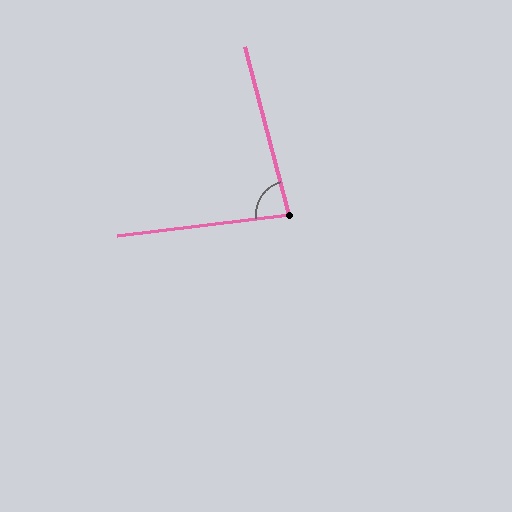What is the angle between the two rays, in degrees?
Approximately 82 degrees.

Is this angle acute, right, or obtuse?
It is acute.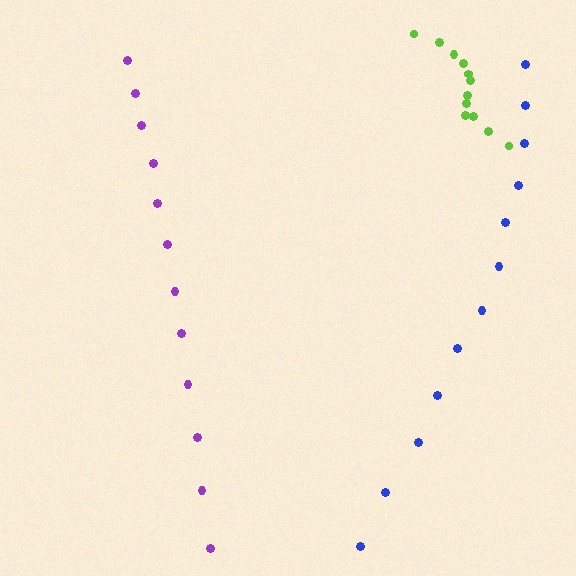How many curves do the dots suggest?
There are 3 distinct paths.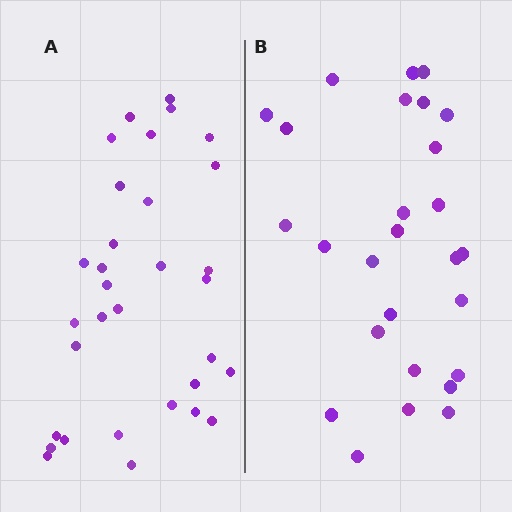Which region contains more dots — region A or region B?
Region A (the left region) has more dots.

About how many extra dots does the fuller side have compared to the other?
Region A has about 5 more dots than region B.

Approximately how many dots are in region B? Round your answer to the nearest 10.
About 30 dots. (The exact count is 27, which rounds to 30.)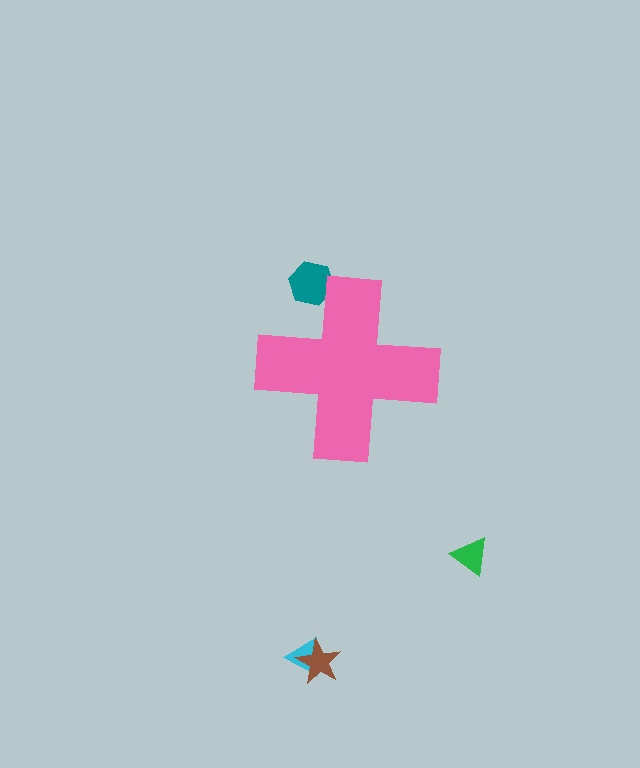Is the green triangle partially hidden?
No, the green triangle is fully visible.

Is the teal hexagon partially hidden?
Yes, the teal hexagon is partially hidden behind the pink cross.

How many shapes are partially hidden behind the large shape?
1 shape is partially hidden.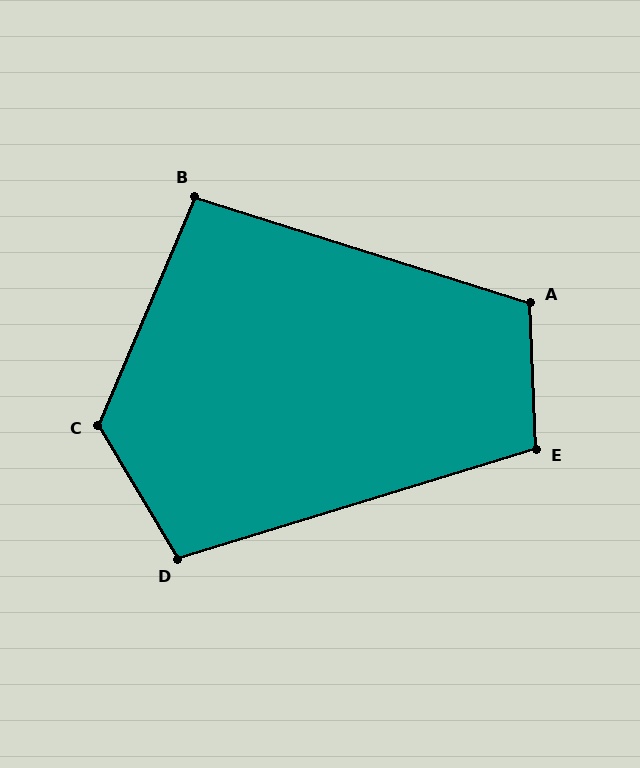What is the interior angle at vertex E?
Approximately 105 degrees (obtuse).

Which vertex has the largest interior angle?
C, at approximately 126 degrees.